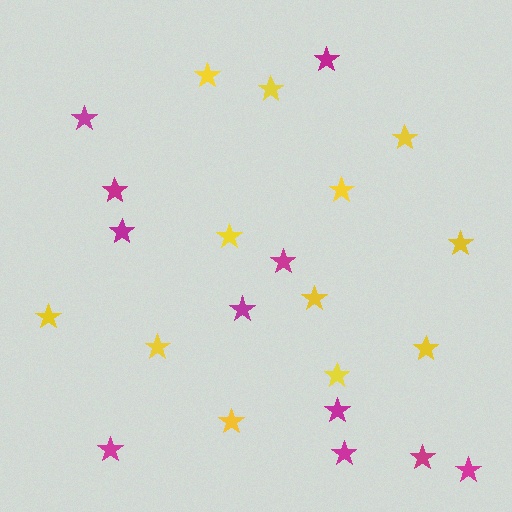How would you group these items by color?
There are 2 groups: one group of magenta stars (11) and one group of yellow stars (12).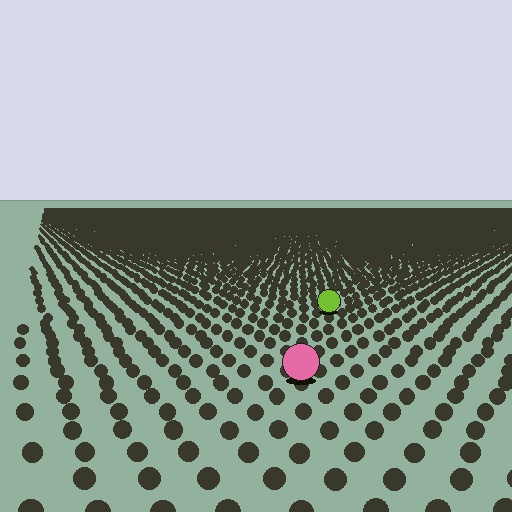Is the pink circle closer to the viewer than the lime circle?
Yes. The pink circle is closer — you can tell from the texture gradient: the ground texture is coarser near it.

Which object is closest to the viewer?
The pink circle is closest. The texture marks near it are larger and more spread out.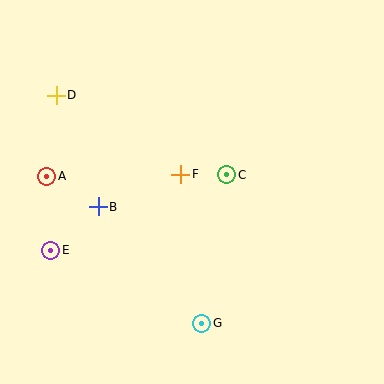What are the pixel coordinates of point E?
Point E is at (51, 250).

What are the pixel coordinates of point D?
Point D is at (56, 95).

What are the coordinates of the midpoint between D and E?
The midpoint between D and E is at (53, 173).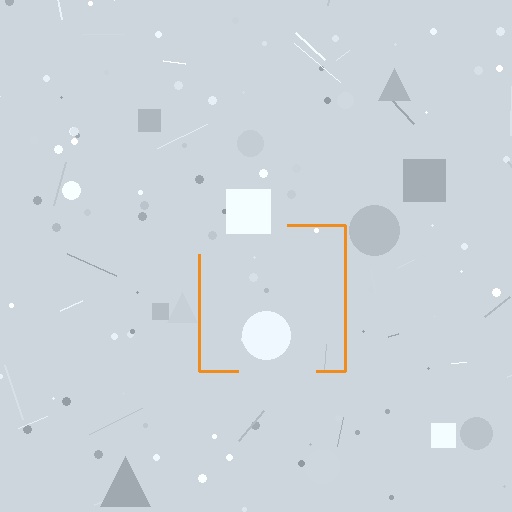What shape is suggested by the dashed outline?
The dashed outline suggests a square.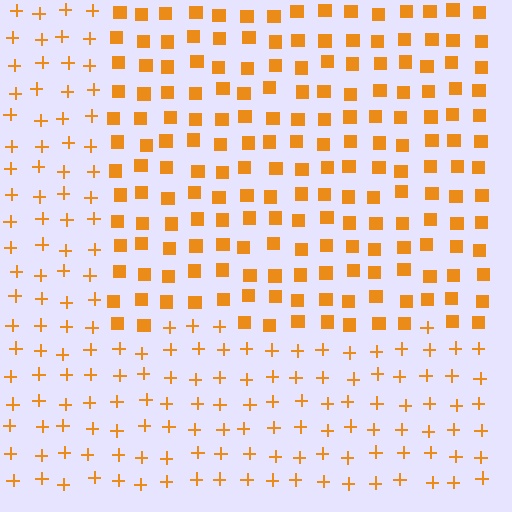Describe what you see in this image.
The image is filled with small orange elements arranged in a uniform grid. A rectangle-shaped region contains squares, while the surrounding area contains plus signs. The boundary is defined purely by the change in element shape.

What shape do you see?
I see a rectangle.